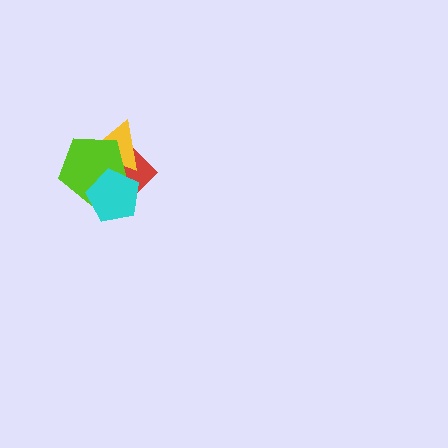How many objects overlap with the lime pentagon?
3 objects overlap with the lime pentagon.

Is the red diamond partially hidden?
Yes, it is partially covered by another shape.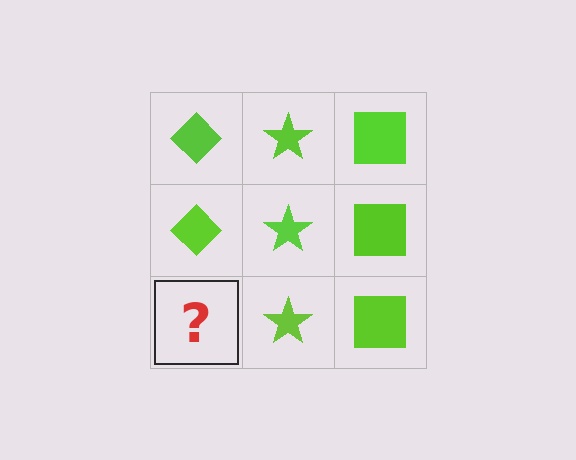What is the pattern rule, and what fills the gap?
The rule is that each column has a consistent shape. The gap should be filled with a lime diamond.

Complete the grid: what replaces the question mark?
The question mark should be replaced with a lime diamond.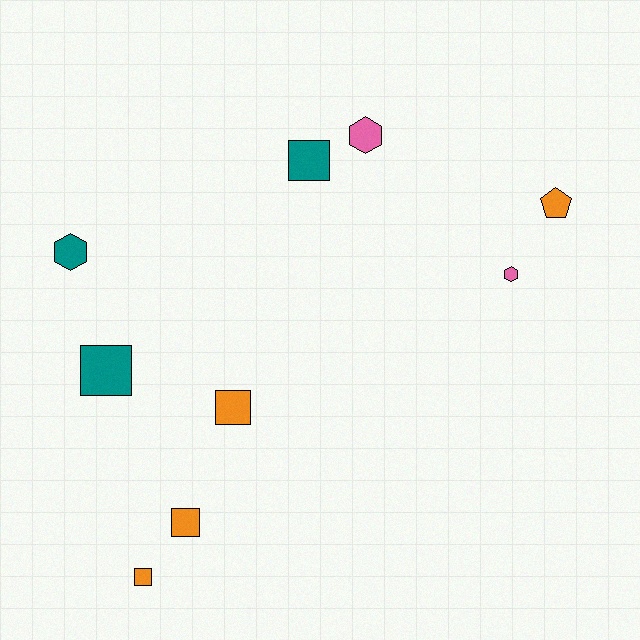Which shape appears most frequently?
Square, with 5 objects.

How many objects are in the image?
There are 9 objects.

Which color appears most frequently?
Orange, with 4 objects.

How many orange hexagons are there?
There are no orange hexagons.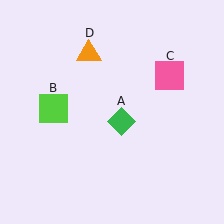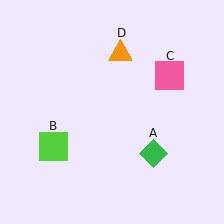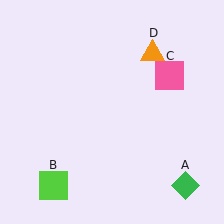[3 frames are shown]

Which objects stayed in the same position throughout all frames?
Pink square (object C) remained stationary.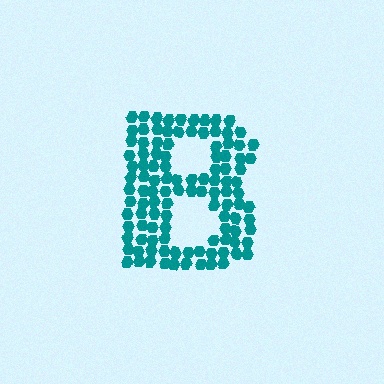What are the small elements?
The small elements are hexagons.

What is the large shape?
The large shape is the letter B.